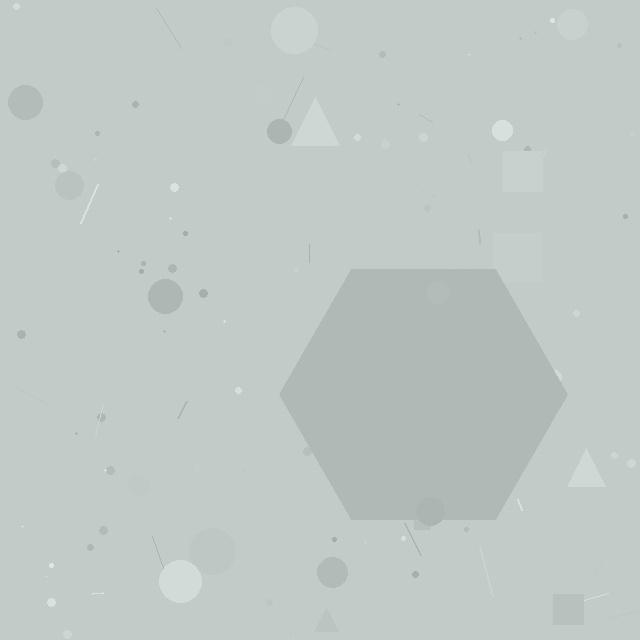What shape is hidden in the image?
A hexagon is hidden in the image.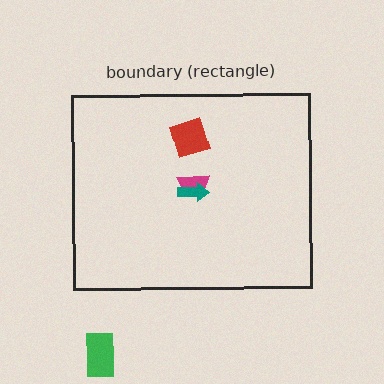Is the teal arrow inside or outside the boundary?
Inside.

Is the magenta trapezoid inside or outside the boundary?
Inside.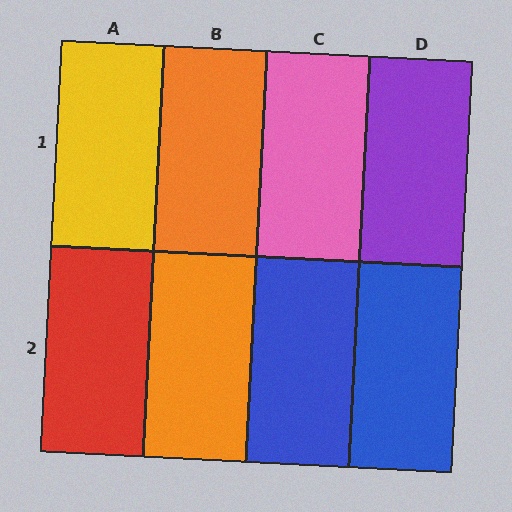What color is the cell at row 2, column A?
Red.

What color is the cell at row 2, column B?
Orange.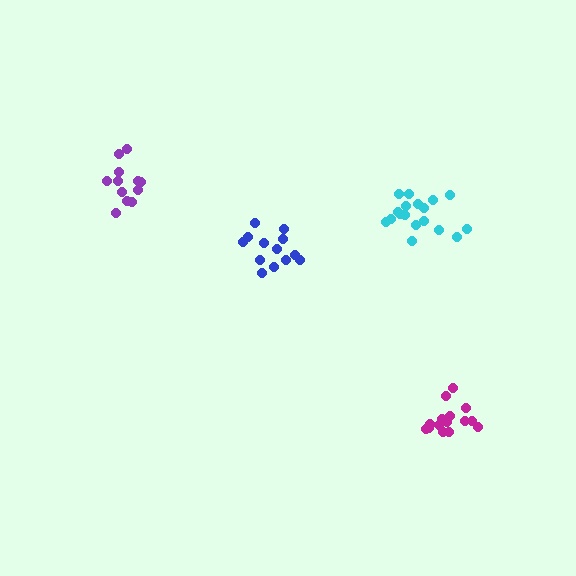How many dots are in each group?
Group 1: 13 dots, Group 2: 15 dots, Group 3: 13 dots, Group 4: 18 dots (59 total).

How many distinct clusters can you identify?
There are 4 distinct clusters.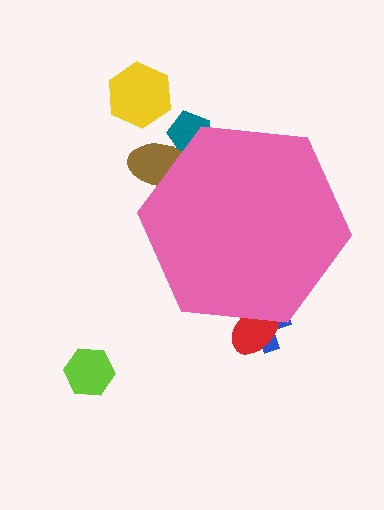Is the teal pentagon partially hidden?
Yes, the teal pentagon is partially hidden behind the pink hexagon.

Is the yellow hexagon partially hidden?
No, the yellow hexagon is fully visible.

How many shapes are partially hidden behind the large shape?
4 shapes are partially hidden.